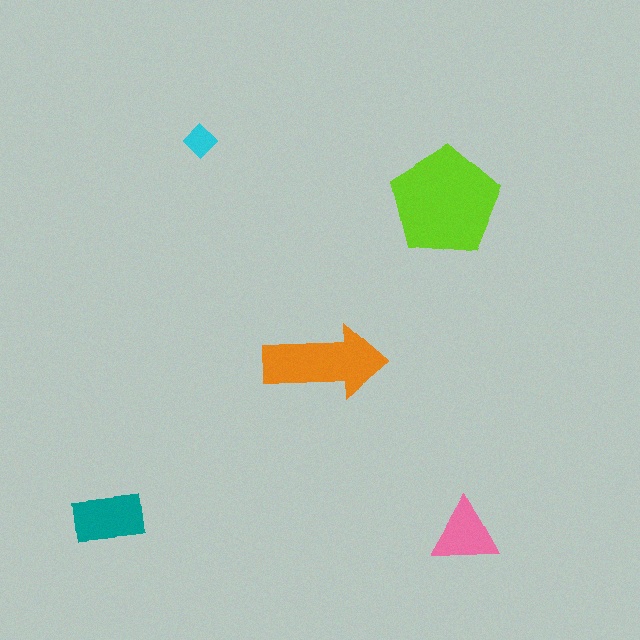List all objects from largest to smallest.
The lime pentagon, the orange arrow, the teal rectangle, the pink triangle, the cyan diamond.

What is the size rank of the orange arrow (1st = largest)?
2nd.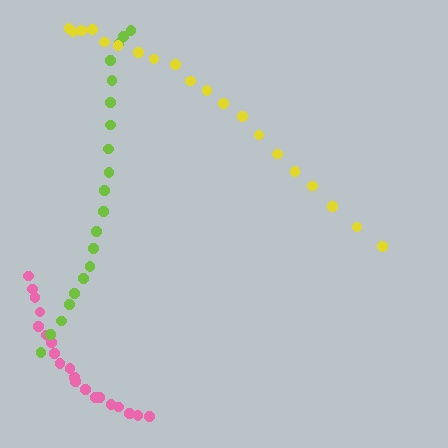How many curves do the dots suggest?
There are 3 distinct paths.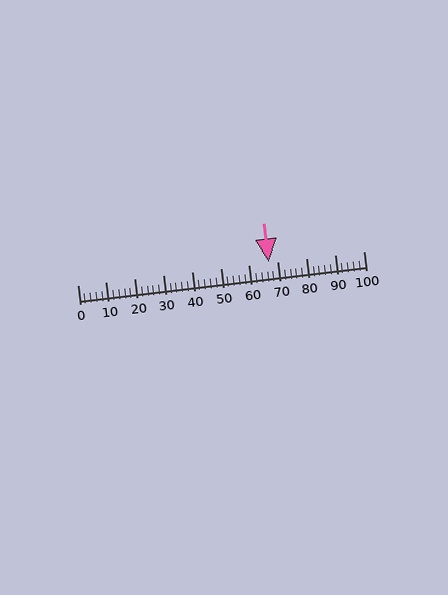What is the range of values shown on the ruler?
The ruler shows values from 0 to 100.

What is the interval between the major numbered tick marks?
The major tick marks are spaced 10 units apart.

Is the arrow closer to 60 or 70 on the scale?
The arrow is closer to 70.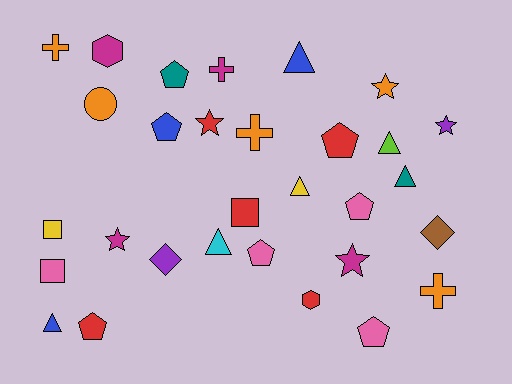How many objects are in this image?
There are 30 objects.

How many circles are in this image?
There is 1 circle.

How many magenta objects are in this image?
There are 4 magenta objects.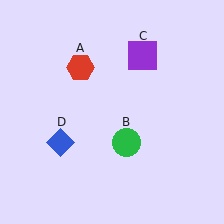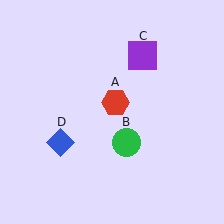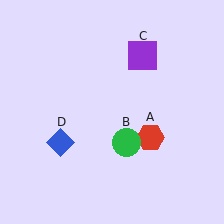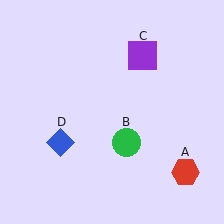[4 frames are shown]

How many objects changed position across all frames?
1 object changed position: red hexagon (object A).